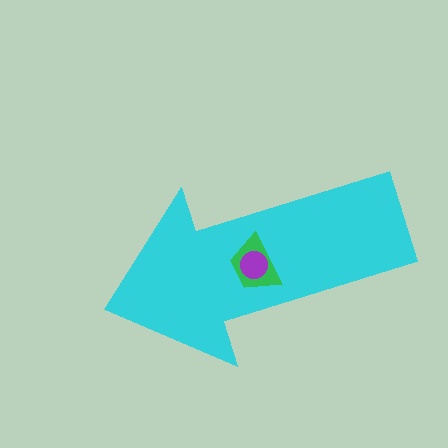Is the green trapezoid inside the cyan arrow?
Yes.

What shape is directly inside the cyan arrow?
The green trapezoid.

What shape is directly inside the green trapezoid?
The purple circle.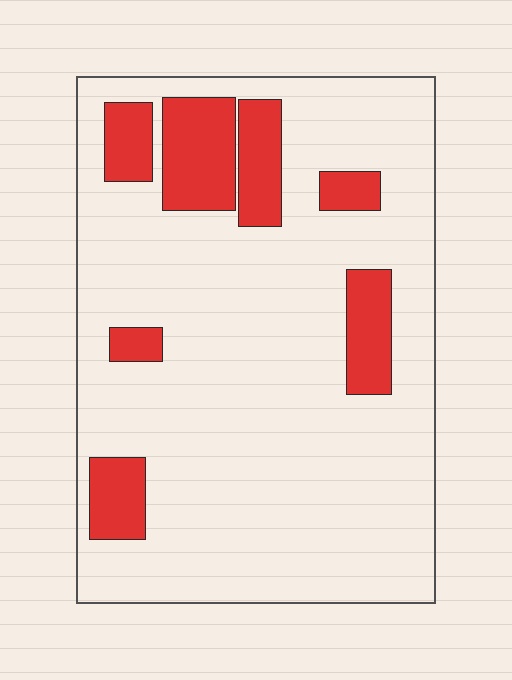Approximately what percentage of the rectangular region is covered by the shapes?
Approximately 15%.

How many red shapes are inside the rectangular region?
7.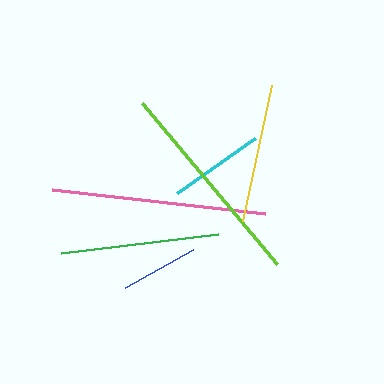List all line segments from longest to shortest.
From longest to shortest: pink, lime, green, yellow, cyan, blue.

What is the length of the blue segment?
The blue segment is approximately 78 pixels long.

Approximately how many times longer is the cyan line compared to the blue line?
The cyan line is approximately 1.2 times the length of the blue line.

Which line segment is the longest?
The pink line is the longest at approximately 214 pixels.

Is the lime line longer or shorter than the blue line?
The lime line is longer than the blue line.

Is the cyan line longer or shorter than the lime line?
The lime line is longer than the cyan line.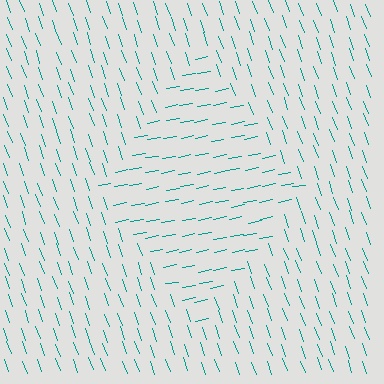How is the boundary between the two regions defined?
The boundary is defined purely by a change in line orientation (approximately 81 degrees difference). All lines are the same color and thickness.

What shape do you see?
I see a diamond.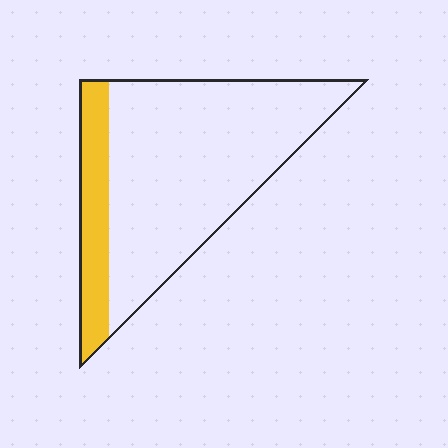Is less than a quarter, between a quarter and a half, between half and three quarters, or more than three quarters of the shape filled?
Less than a quarter.